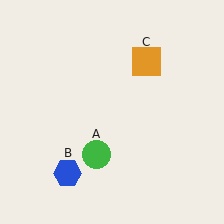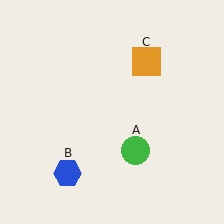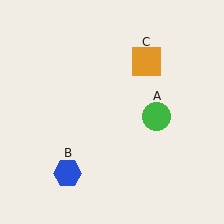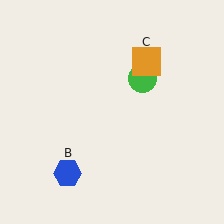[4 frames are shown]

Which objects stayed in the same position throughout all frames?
Blue hexagon (object B) and orange square (object C) remained stationary.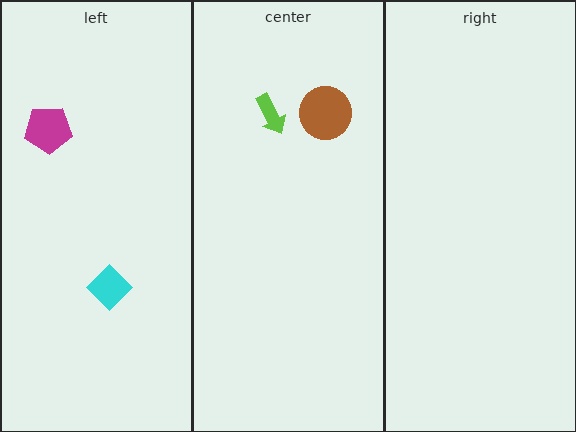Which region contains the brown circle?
The center region.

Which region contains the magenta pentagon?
The left region.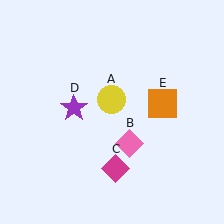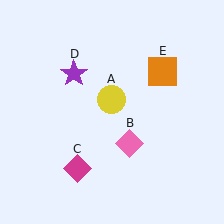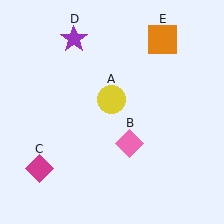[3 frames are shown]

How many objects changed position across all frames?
3 objects changed position: magenta diamond (object C), purple star (object D), orange square (object E).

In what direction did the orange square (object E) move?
The orange square (object E) moved up.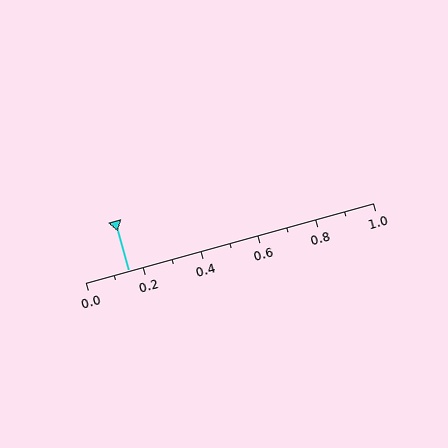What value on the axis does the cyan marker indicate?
The marker indicates approximately 0.15.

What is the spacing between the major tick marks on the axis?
The major ticks are spaced 0.2 apart.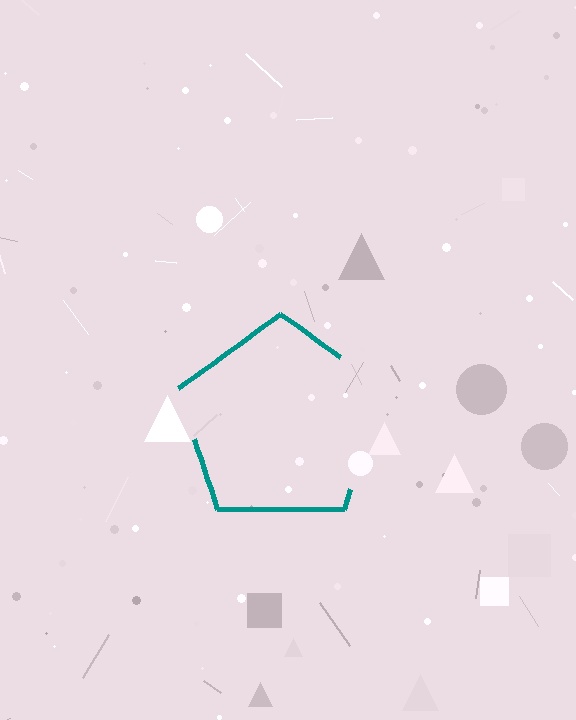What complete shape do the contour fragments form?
The contour fragments form a pentagon.